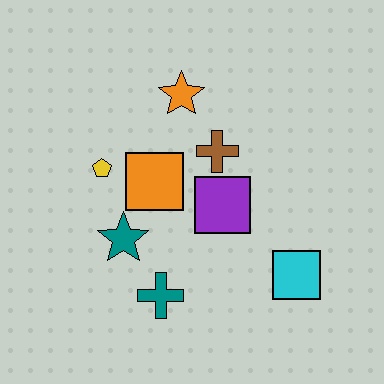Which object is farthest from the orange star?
The cyan square is farthest from the orange star.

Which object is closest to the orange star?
The brown cross is closest to the orange star.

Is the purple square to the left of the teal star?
No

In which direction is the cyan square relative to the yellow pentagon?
The cyan square is to the right of the yellow pentagon.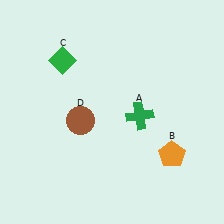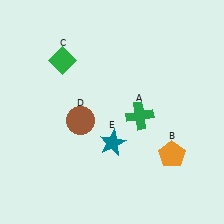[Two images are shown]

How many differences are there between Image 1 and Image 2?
There is 1 difference between the two images.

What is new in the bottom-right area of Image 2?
A teal star (E) was added in the bottom-right area of Image 2.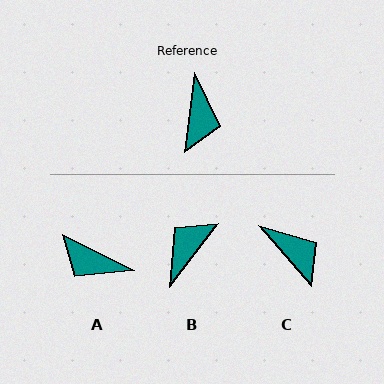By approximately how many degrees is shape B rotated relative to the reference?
Approximately 150 degrees counter-clockwise.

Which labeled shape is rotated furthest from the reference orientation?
B, about 150 degrees away.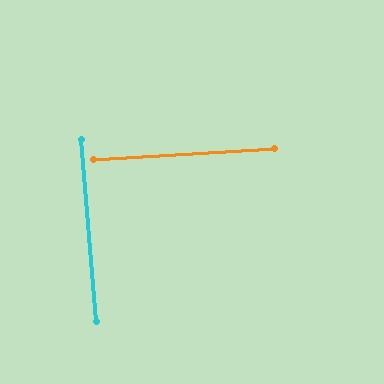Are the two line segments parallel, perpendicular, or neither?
Perpendicular — they meet at approximately 89°.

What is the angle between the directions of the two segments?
Approximately 89 degrees.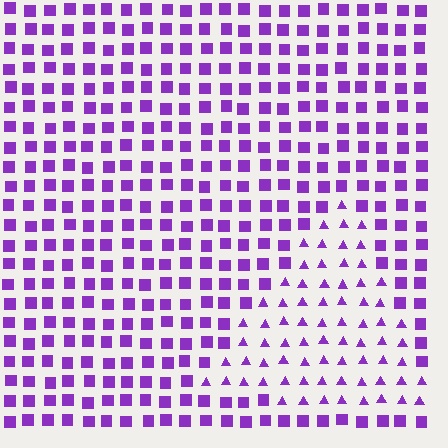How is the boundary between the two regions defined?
The boundary is defined by a change in element shape: triangles inside vs. squares outside. All elements share the same color and spacing.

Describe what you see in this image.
The image is filled with small purple elements arranged in a uniform grid. A triangle-shaped region contains triangles, while the surrounding area contains squares. The boundary is defined purely by the change in element shape.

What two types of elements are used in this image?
The image uses triangles inside the triangle region and squares outside it.